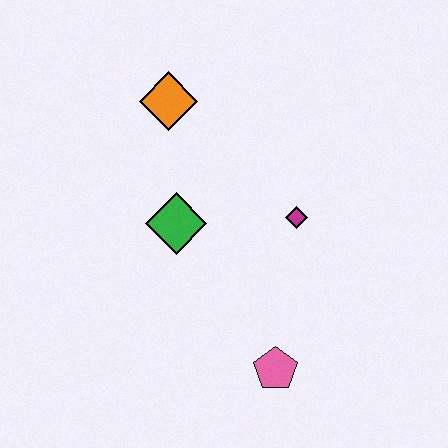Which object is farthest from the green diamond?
The pink pentagon is farthest from the green diamond.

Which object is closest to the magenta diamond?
The green diamond is closest to the magenta diamond.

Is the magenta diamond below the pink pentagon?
No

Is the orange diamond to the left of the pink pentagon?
Yes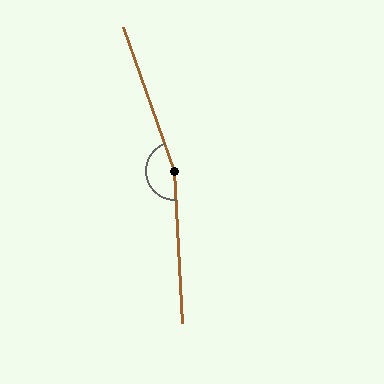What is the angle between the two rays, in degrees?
Approximately 163 degrees.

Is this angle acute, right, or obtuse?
It is obtuse.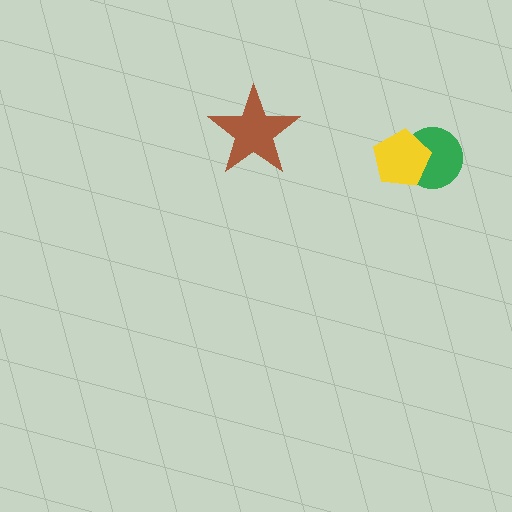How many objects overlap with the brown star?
0 objects overlap with the brown star.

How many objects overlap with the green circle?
1 object overlaps with the green circle.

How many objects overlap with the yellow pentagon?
1 object overlaps with the yellow pentagon.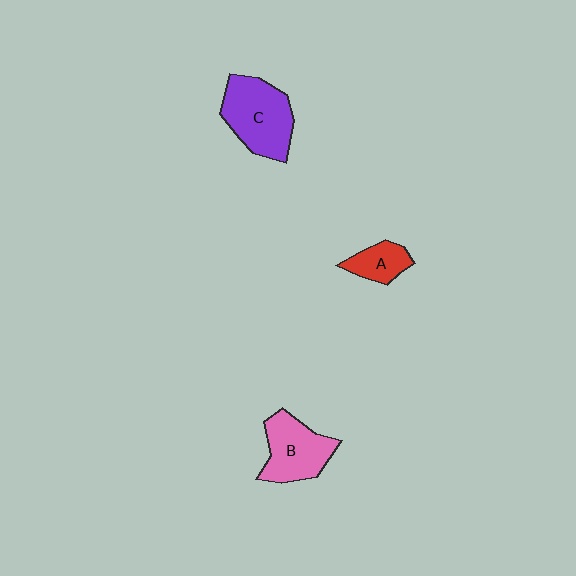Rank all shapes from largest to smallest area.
From largest to smallest: C (purple), B (pink), A (red).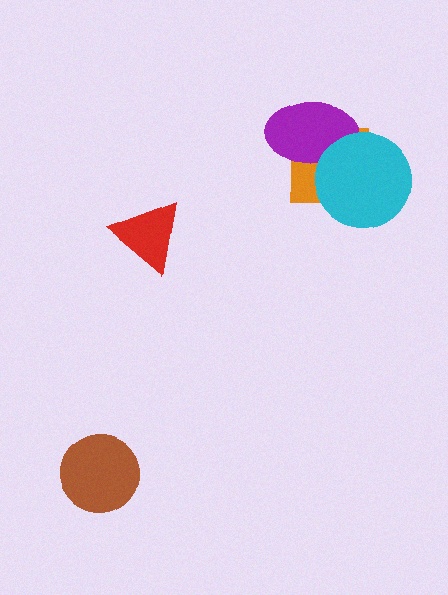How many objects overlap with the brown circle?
0 objects overlap with the brown circle.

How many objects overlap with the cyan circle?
2 objects overlap with the cyan circle.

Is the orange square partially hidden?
Yes, it is partially covered by another shape.